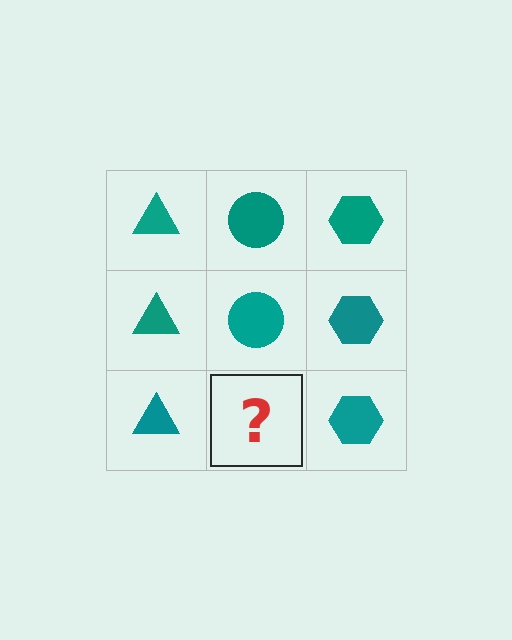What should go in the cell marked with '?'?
The missing cell should contain a teal circle.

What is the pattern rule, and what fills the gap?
The rule is that each column has a consistent shape. The gap should be filled with a teal circle.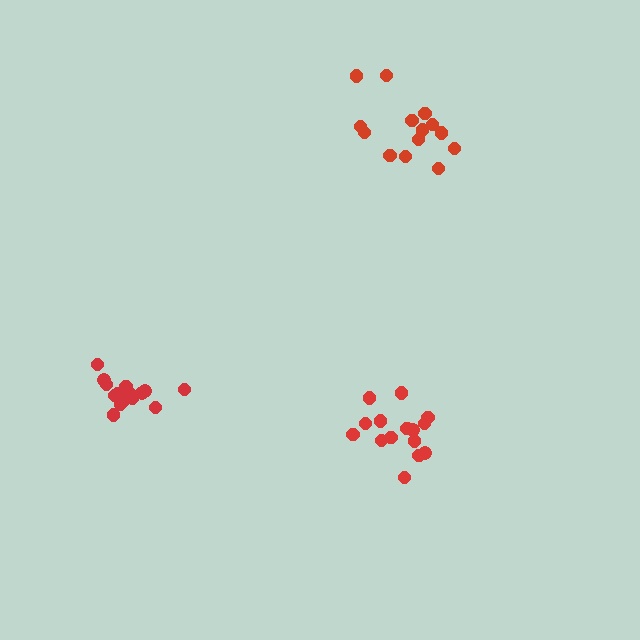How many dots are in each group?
Group 1: 15 dots, Group 2: 14 dots, Group 3: 15 dots (44 total).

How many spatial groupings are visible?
There are 3 spatial groupings.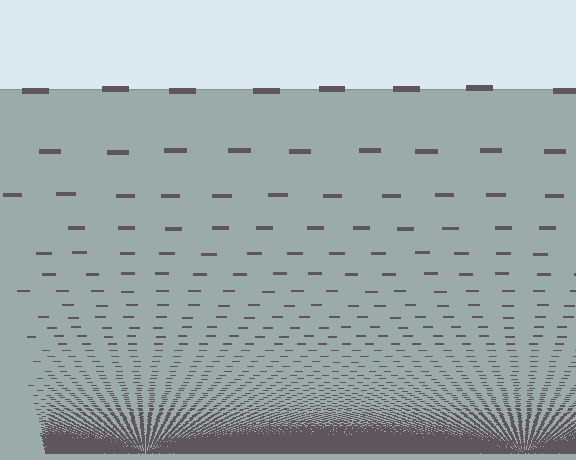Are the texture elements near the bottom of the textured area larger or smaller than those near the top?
Smaller. The gradient is inverted — elements near the bottom are smaller and denser.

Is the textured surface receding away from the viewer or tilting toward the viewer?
The surface appears to tilt toward the viewer. Texture elements get larger and sparser toward the top.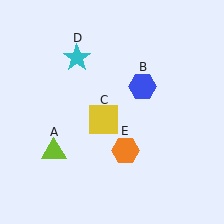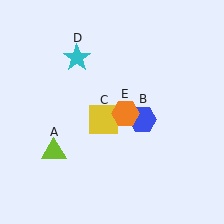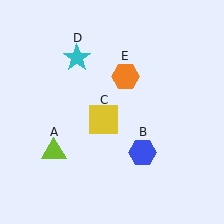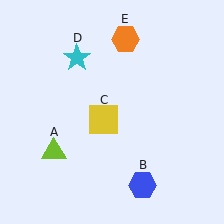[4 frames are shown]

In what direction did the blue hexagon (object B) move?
The blue hexagon (object B) moved down.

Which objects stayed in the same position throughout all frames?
Lime triangle (object A) and yellow square (object C) and cyan star (object D) remained stationary.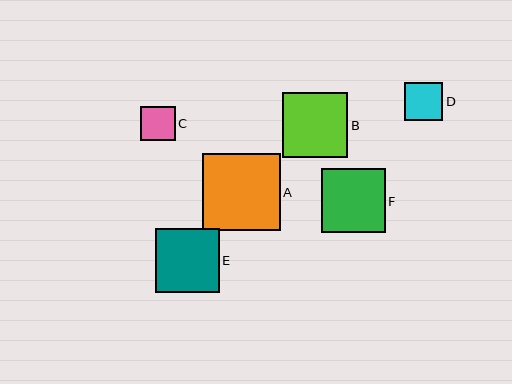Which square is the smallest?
Square C is the smallest with a size of approximately 35 pixels.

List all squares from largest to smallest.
From largest to smallest: A, B, E, F, D, C.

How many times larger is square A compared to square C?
Square A is approximately 2.2 times the size of square C.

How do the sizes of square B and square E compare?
Square B and square E are approximately the same size.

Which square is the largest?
Square A is the largest with a size of approximately 77 pixels.